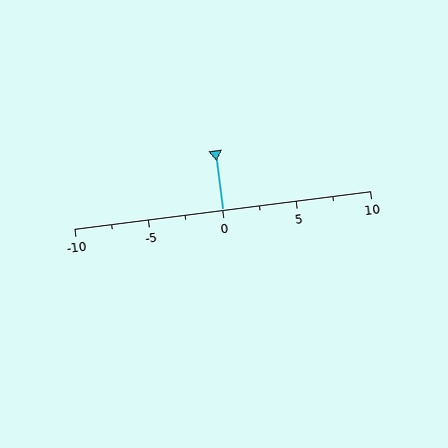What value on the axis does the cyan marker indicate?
The marker indicates approximately 0.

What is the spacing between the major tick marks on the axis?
The major ticks are spaced 5 apart.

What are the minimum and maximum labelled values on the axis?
The axis runs from -10 to 10.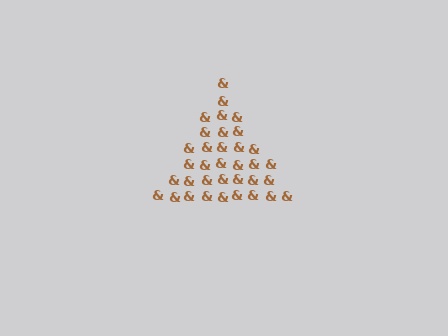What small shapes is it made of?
It is made of small ampersands.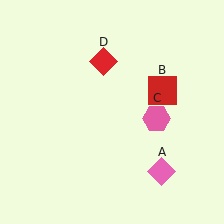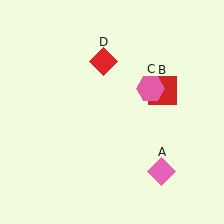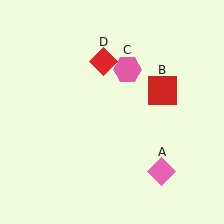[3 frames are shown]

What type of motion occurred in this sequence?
The pink hexagon (object C) rotated counterclockwise around the center of the scene.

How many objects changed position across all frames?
1 object changed position: pink hexagon (object C).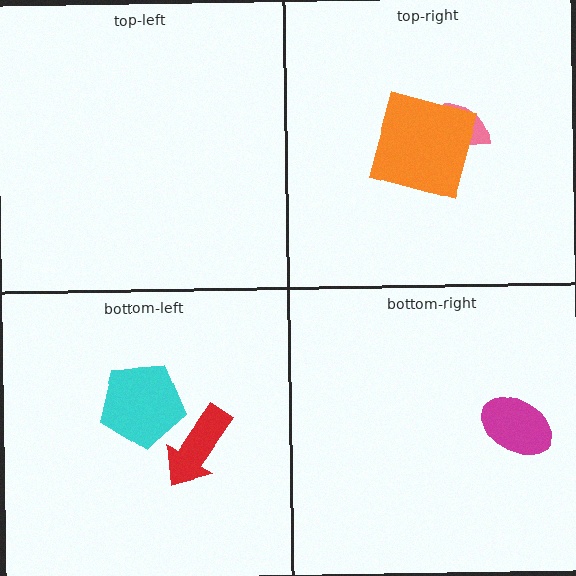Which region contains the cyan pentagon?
The bottom-left region.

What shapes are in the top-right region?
The pink semicircle, the orange square.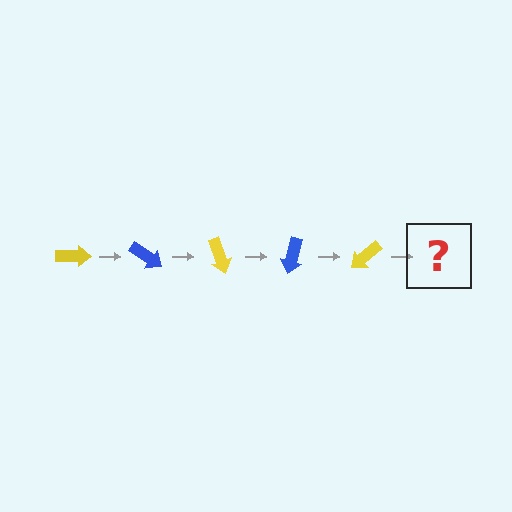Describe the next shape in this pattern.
It should be a blue arrow, rotated 175 degrees from the start.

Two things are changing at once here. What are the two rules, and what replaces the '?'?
The two rules are that it rotates 35 degrees each step and the color cycles through yellow and blue. The '?' should be a blue arrow, rotated 175 degrees from the start.